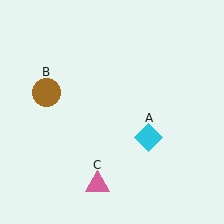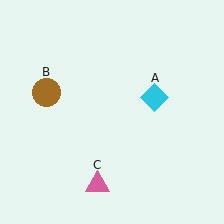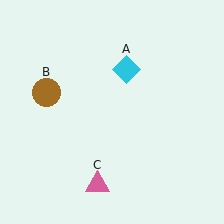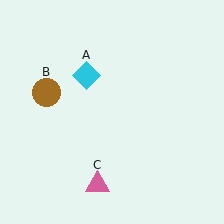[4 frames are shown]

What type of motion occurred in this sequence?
The cyan diamond (object A) rotated counterclockwise around the center of the scene.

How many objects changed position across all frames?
1 object changed position: cyan diamond (object A).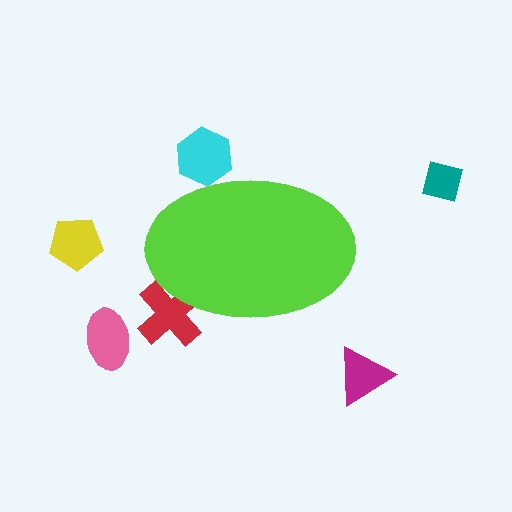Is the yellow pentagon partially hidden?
No, the yellow pentagon is fully visible.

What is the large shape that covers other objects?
A lime ellipse.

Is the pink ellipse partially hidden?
No, the pink ellipse is fully visible.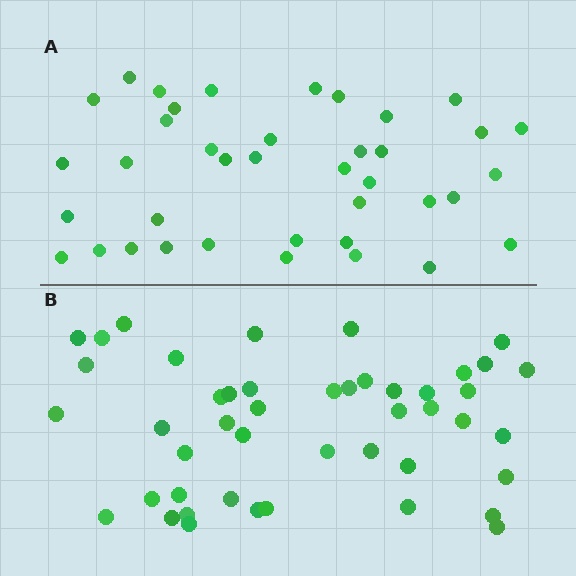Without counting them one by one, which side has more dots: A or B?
Region B (the bottom region) has more dots.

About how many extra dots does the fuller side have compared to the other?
Region B has roughly 8 or so more dots than region A.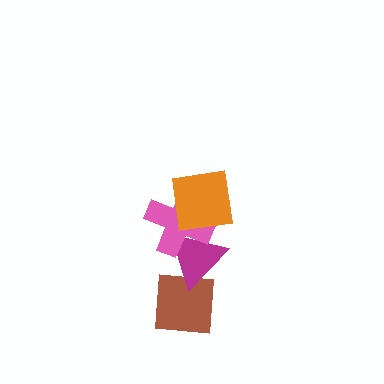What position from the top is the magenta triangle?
The magenta triangle is 3rd from the top.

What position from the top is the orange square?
The orange square is 1st from the top.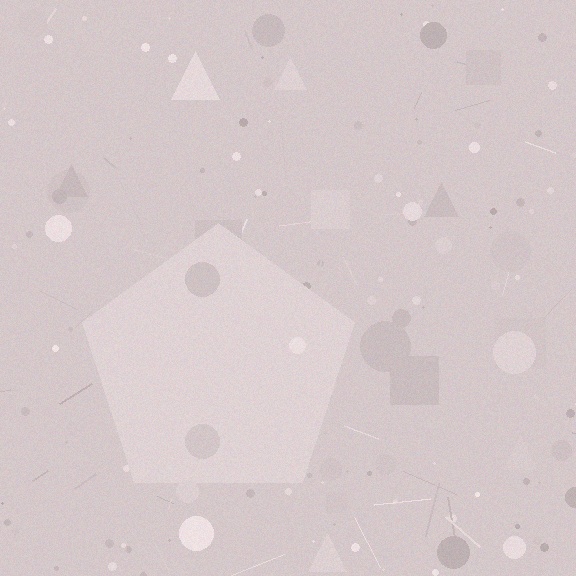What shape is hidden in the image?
A pentagon is hidden in the image.